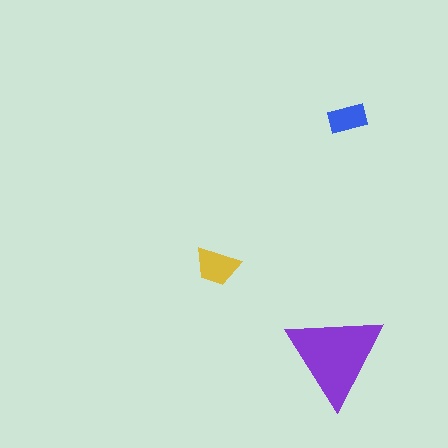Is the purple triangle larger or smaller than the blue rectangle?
Larger.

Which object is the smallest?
The blue rectangle.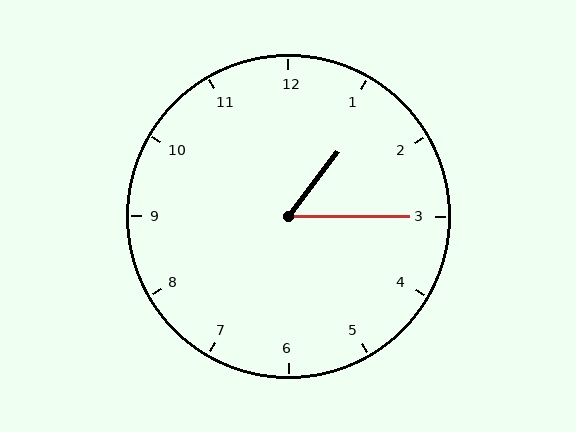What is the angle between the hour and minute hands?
Approximately 52 degrees.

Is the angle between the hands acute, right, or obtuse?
It is acute.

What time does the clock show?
1:15.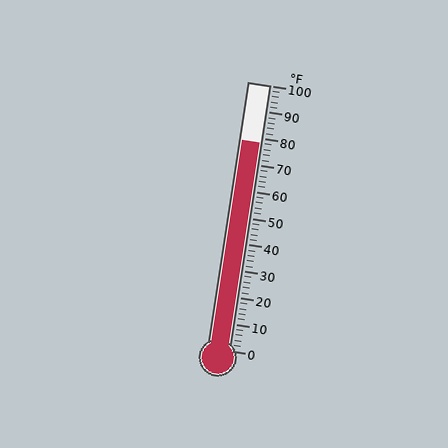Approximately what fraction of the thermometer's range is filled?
The thermometer is filled to approximately 80% of its range.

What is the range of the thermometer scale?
The thermometer scale ranges from 0°F to 100°F.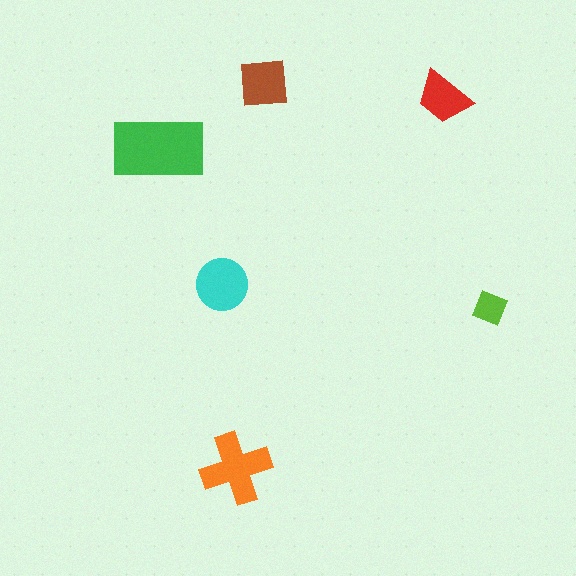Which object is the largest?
The green rectangle.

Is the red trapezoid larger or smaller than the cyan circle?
Smaller.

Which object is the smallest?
The lime diamond.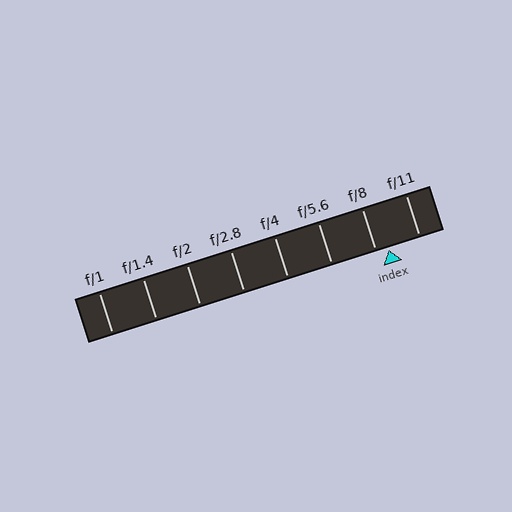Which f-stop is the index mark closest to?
The index mark is closest to f/8.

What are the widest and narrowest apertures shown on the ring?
The widest aperture shown is f/1 and the narrowest is f/11.